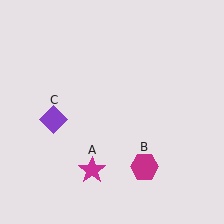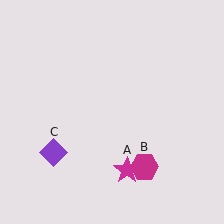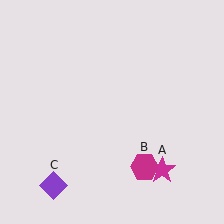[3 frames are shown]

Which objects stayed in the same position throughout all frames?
Magenta hexagon (object B) remained stationary.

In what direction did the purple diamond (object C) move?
The purple diamond (object C) moved down.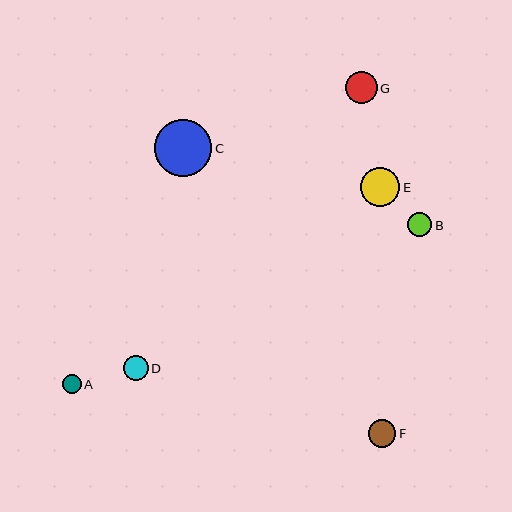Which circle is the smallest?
Circle A is the smallest with a size of approximately 19 pixels.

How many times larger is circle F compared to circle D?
Circle F is approximately 1.1 times the size of circle D.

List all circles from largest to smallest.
From largest to smallest: C, E, G, F, D, B, A.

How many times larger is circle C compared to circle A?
Circle C is approximately 3.0 times the size of circle A.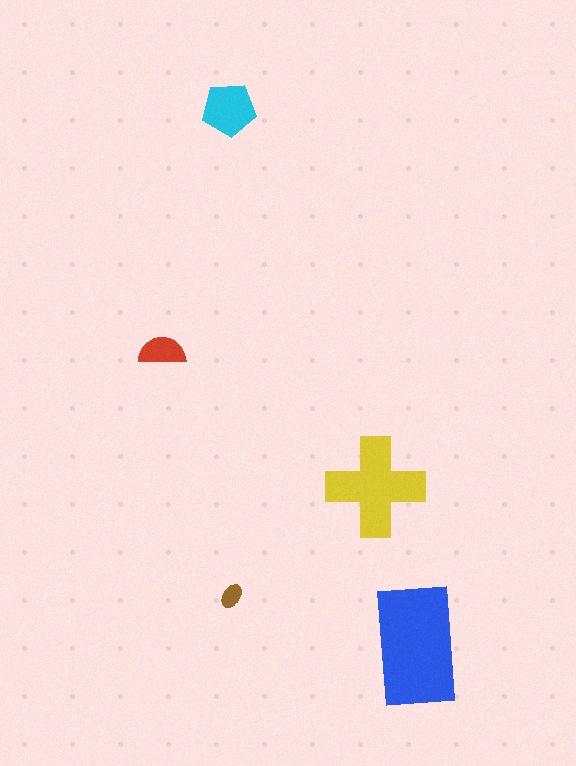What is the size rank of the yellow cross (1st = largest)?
2nd.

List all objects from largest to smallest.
The blue rectangle, the yellow cross, the cyan pentagon, the red semicircle, the brown ellipse.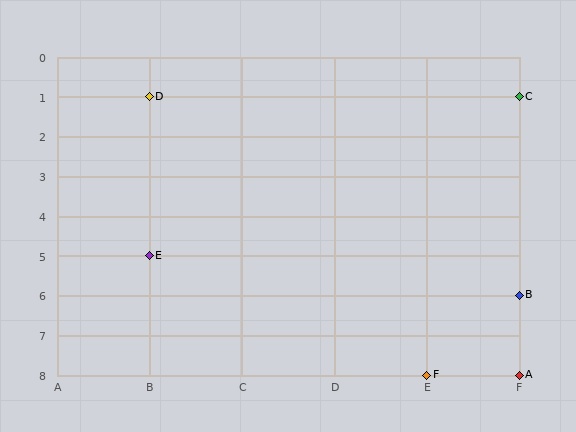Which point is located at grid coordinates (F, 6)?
Point B is at (F, 6).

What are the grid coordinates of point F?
Point F is at grid coordinates (E, 8).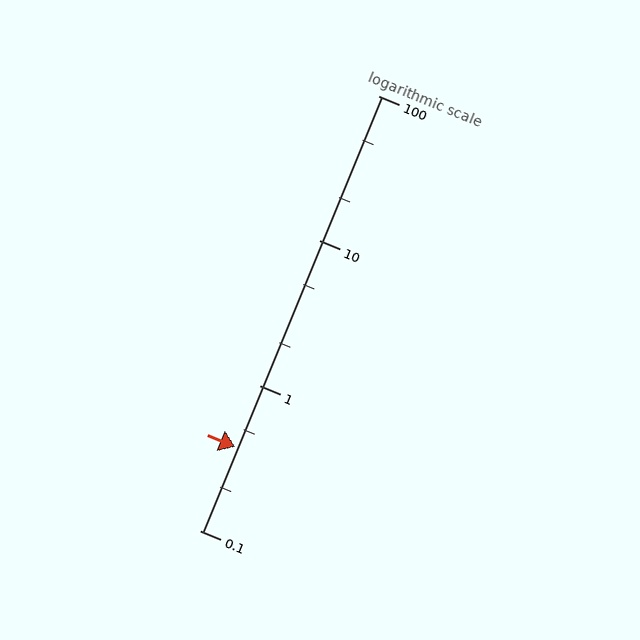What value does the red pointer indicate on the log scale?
The pointer indicates approximately 0.38.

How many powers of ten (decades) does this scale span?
The scale spans 3 decades, from 0.1 to 100.